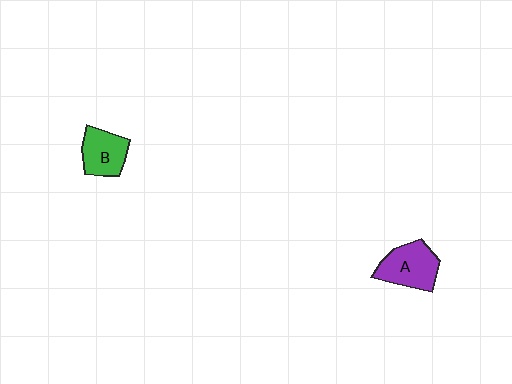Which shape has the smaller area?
Shape B (green).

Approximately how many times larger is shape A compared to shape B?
Approximately 1.2 times.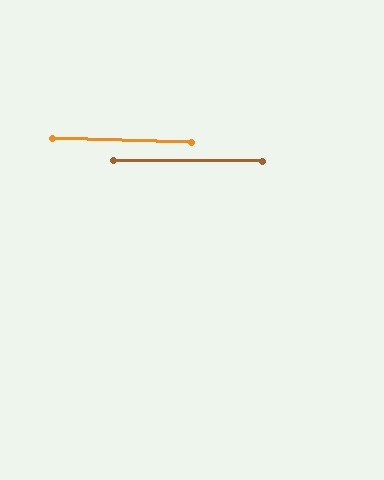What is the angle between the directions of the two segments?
Approximately 2 degrees.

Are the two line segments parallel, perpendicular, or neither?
Parallel — their directions differ by only 1.6°.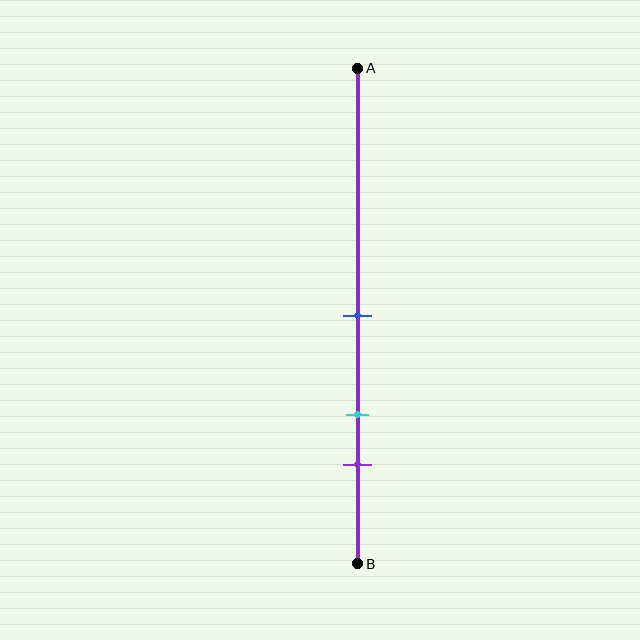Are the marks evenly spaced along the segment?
Yes, the marks are approximately evenly spaced.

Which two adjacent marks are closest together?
The cyan and purple marks are the closest adjacent pair.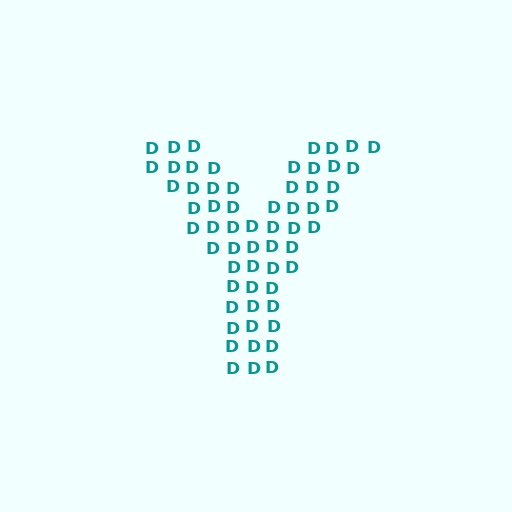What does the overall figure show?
The overall figure shows the letter Y.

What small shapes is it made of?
It is made of small letter D's.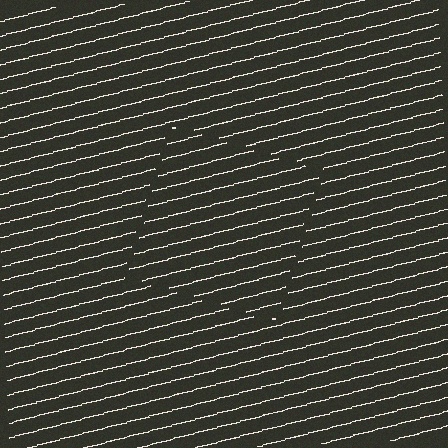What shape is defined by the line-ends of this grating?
An illusory square. The interior of the shape contains the same grating, shifted by half a period — the contour is defined by the phase discontinuity where line-ends from the inner and outer gratings abut.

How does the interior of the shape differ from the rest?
The interior of the shape contains the same grating, shifted by half a period — the contour is defined by the phase discontinuity where line-ends from the inner and outer gratings abut.